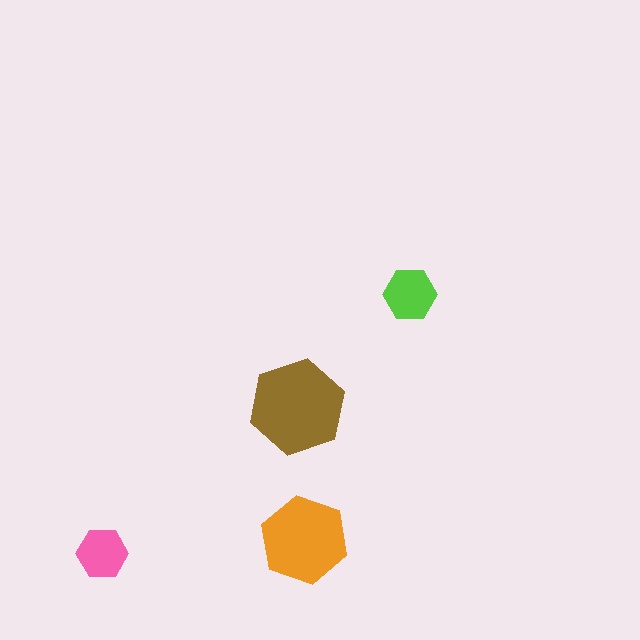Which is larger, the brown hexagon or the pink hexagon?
The brown one.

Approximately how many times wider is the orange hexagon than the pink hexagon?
About 1.5 times wider.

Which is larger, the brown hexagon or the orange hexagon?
The brown one.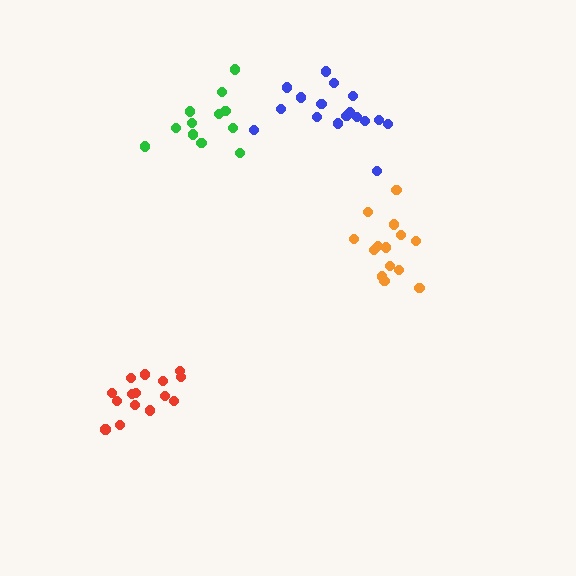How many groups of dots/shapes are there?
There are 4 groups.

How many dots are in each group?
Group 1: 12 dots, Group 2: 14 dots, Group 3: 17 dots, Group 4: 15 dots (58 total).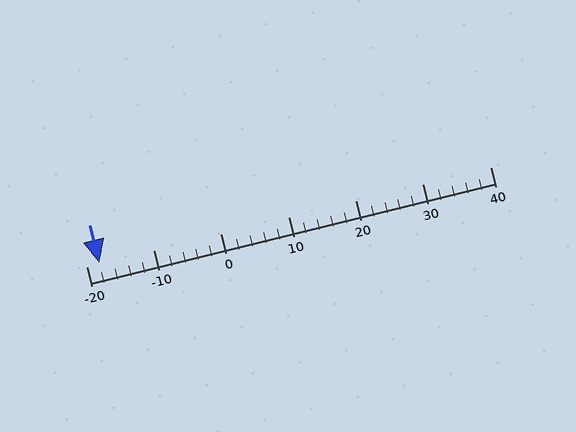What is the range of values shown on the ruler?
The ruler shows values from -20 to 40.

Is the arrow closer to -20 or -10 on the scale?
The arrow is closer to -20.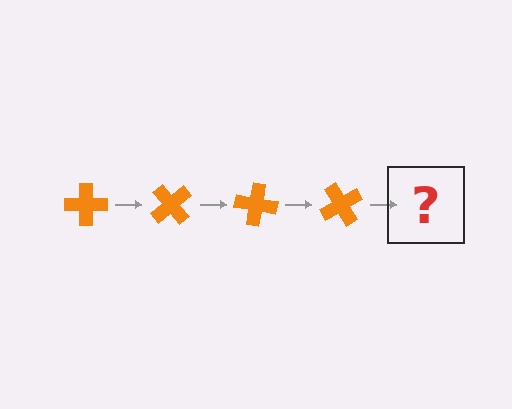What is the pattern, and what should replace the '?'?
The pattern is that the cross rotates 50 degrees each step. The '?' should be an orange cross rotated 200 degrees.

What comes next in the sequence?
The next element should be an orange cross rotated 200 degrees.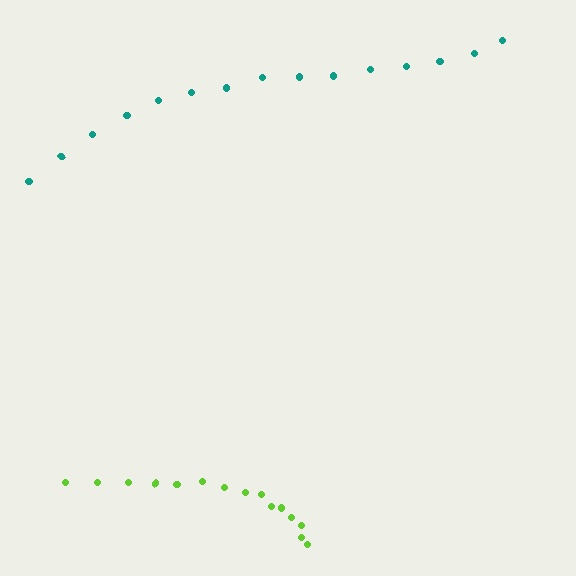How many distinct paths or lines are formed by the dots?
There are 2 distinct paths.